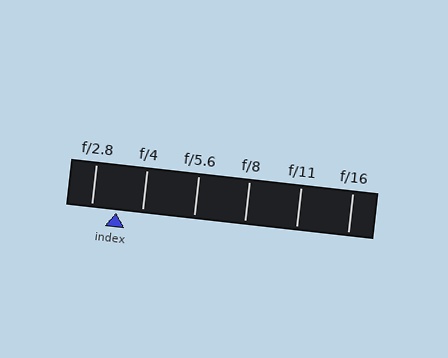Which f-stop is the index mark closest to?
The index mark is closest to f/2.8.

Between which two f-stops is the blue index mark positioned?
The index mark is between f/2.8 and f/4.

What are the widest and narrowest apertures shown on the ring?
The widest aperture shown is f/2.8 and the narrowest is f/16.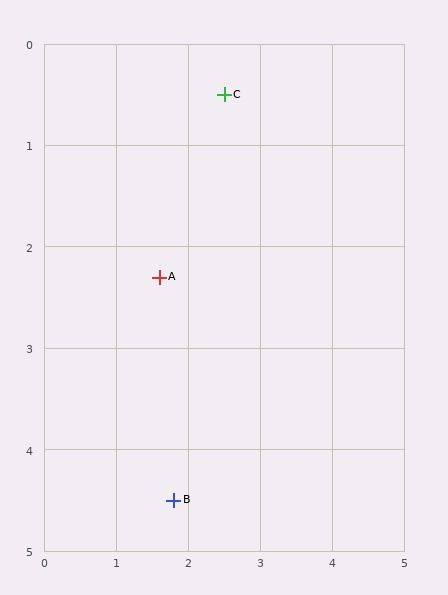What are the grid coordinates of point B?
Point B is at approximately (1.8, 4.5).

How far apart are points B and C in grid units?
Points B and C are about 4.1 grid units apart.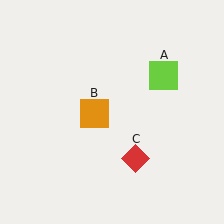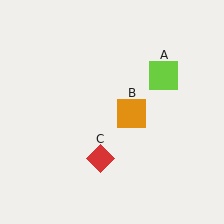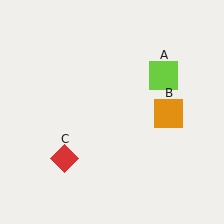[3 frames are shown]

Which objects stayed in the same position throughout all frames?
Lime square (object A) remained stationary.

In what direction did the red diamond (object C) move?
The red diamond (object C) moved left.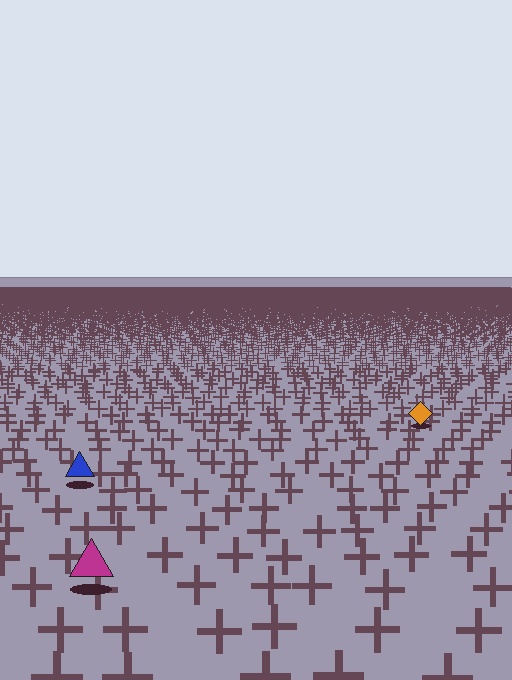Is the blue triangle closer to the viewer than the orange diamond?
Yes. The blue triangle is closer — you can tell from the texture gradient: the ground texture is coarser near it.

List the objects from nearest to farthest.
From nearest to farthest: the magenta triangle, the blue triangle, the orange diamond.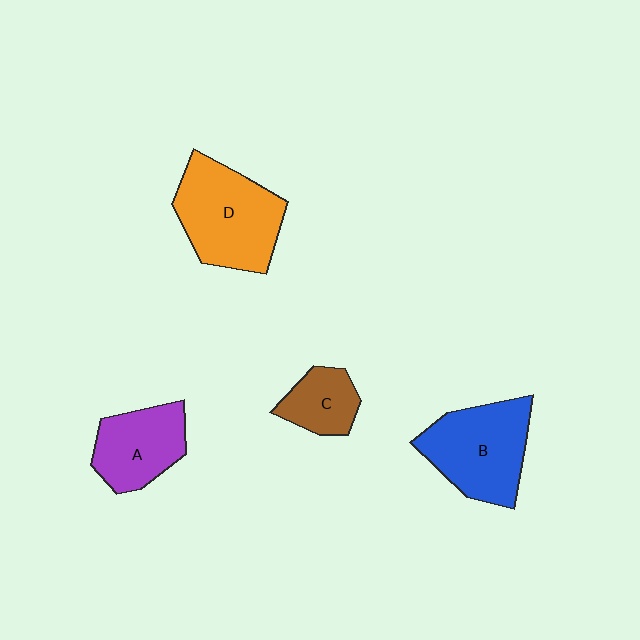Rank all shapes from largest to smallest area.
From largest to smallest: D (orange), B (blue), A (purple), C (brown).